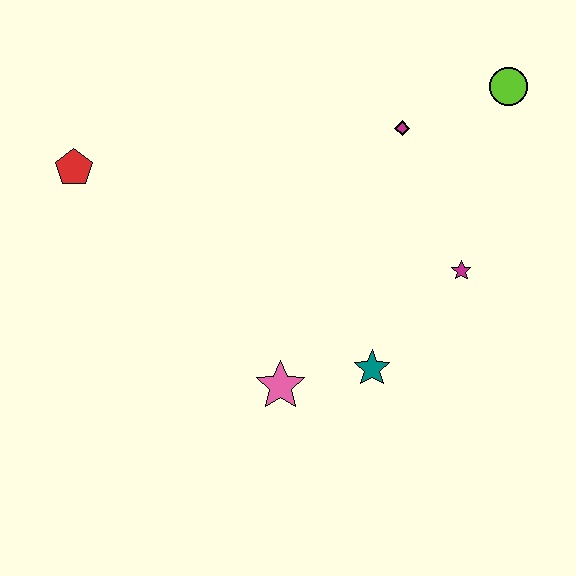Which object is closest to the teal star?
The pink star is closest to the teal star.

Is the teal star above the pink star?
Yes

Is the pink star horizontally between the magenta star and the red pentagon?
Yes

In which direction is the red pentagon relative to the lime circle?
The red pentagon is to the left of the lime circle.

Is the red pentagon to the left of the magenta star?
Yes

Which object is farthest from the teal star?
The red pentagon is farthest from the teal star.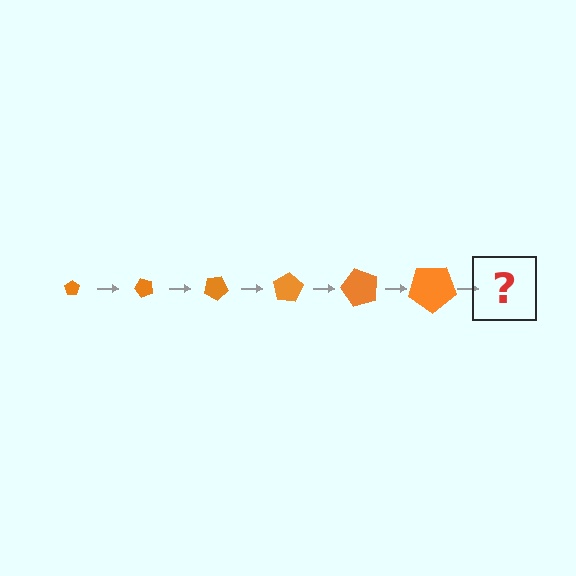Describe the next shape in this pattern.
It should be a pentagon, larger than the previous one and rotated 300 degrees from the start.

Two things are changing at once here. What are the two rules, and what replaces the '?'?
The two rules are that the pentagon grows larger each step and it rotates 50 degrees each step. The '?' should be a pentagon, larger than the previous one and rotated 300 degrees from the start.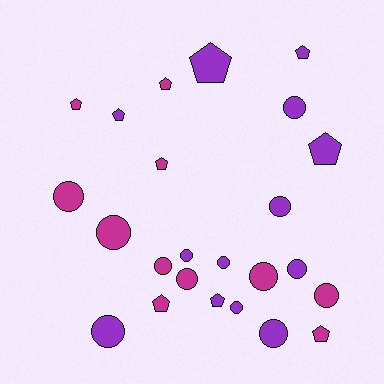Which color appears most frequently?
Purple, with 13 objects.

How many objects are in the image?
There are 24 objects.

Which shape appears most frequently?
Circle, with 14 objects.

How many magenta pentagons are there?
There are 5 magenta pentagons.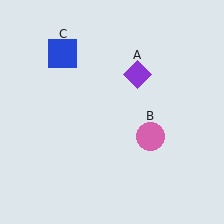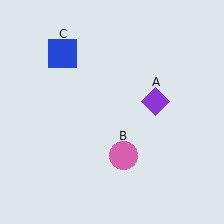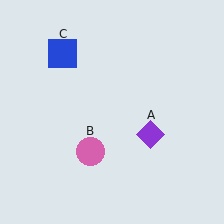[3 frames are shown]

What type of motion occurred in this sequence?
The purple diamond (object A), pink circle (object B) rotated clockwise around the center of the scene.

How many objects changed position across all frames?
2 objects changed position: purple diamond (object A), pink circle (object B).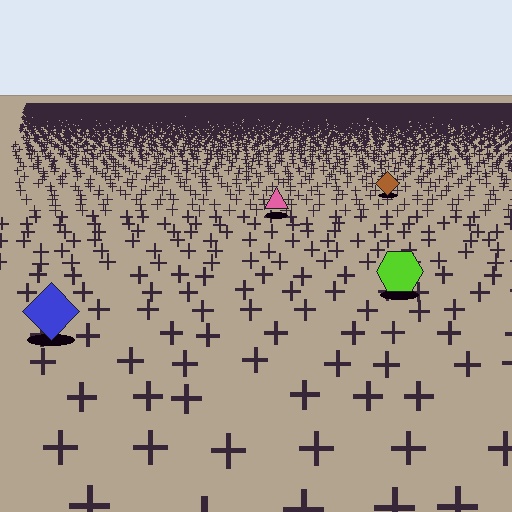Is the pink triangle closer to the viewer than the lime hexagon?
No. The lime hexagon is closer — you can tell from the texture gradient: the ground texture is coarser near it.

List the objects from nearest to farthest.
From nearest to farthest: the blue diamond, the lime hexagon, the pink triangle, the brown diamond.